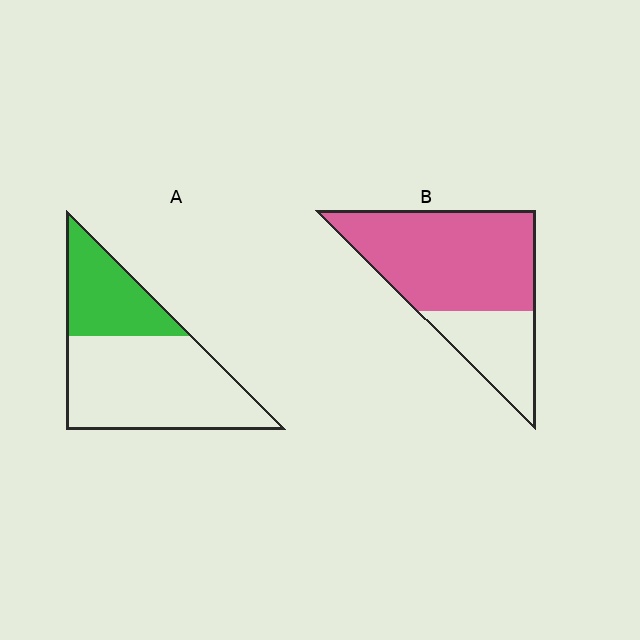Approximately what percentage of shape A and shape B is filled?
A is approximately 35% and B is approximately 70%.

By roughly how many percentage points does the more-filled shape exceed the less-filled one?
By roughly 40 percentage points (B over A).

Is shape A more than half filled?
No.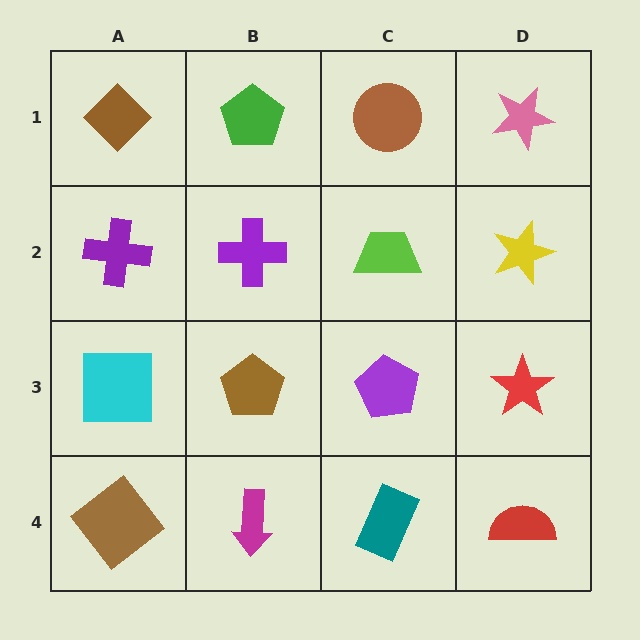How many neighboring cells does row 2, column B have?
4.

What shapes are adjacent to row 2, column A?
A brown diamond (row 1, column A), a cyan square (row 3, column A), a purple cross (row 2, column B).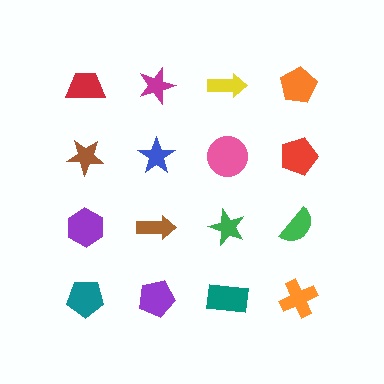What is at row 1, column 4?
An orange pentagon.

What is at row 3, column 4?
A green semicircle.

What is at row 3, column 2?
A brown arrow.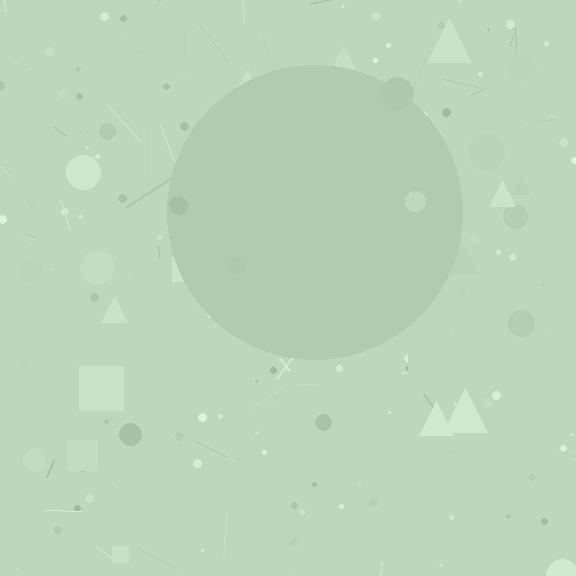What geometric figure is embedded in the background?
A circle is embedded in the background.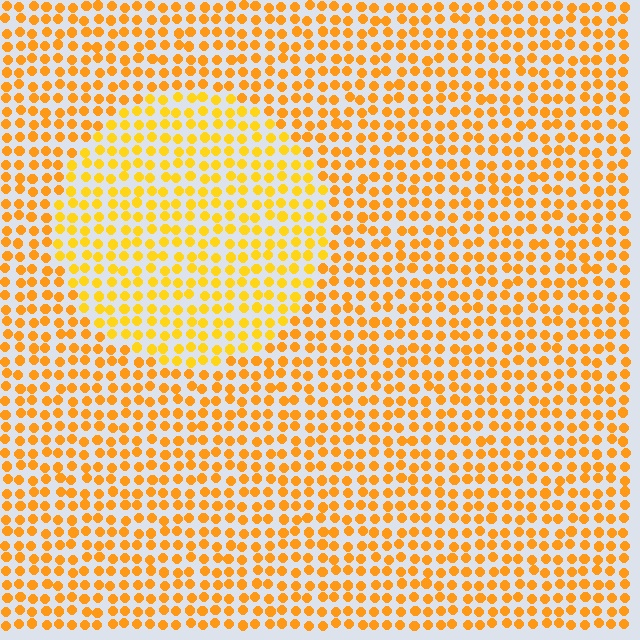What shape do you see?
I see a circle.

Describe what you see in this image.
The image is filled with small orange elements in a uniform arrangement. A circle-shaped region is visible where the elements are tinted to a slightly different hue, forming a subtle color boundary.